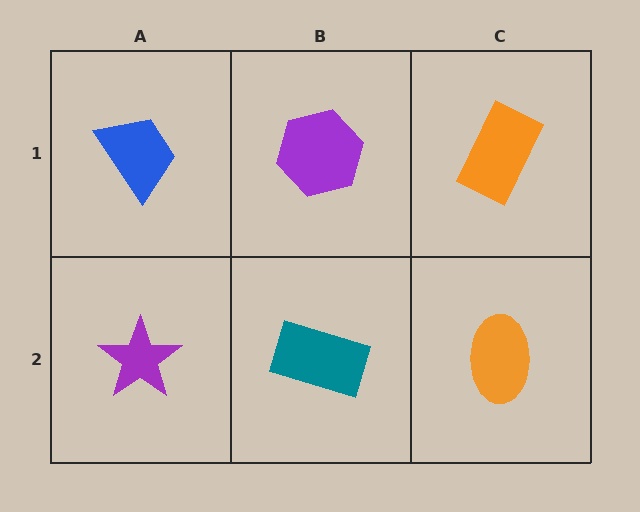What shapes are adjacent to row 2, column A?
A blue trapezoid (row 1, column A), a teal rectangle (row 2, column B).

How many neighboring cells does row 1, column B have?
3.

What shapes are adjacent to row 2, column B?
A purple hexagon (row 1, column B), a purple star (row 2, column A), an orange ellipse (row 2, column C).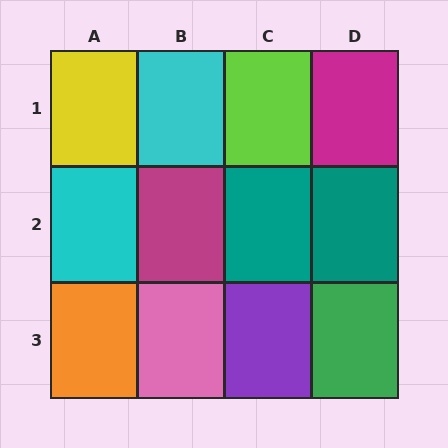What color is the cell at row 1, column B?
Cyan.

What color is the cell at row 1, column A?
Yellow.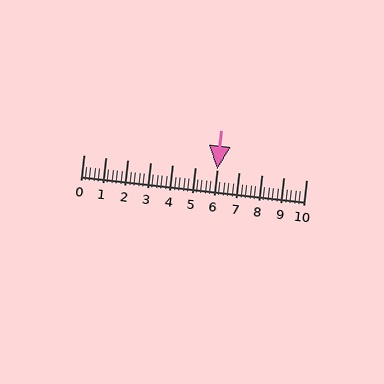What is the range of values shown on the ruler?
The ruler shows values from 0 to 10.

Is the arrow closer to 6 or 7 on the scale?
The arrow is closer to 6.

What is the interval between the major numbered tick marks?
The major tick marks are spaced 1 units apart.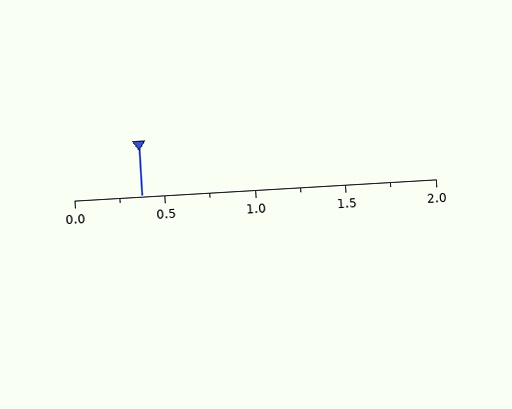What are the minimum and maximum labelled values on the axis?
The axis runs from 0.0 to 2.0.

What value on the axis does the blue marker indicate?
The marker indicates approximately 0.38.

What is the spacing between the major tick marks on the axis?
The major ticks are spaced 0.5 apart.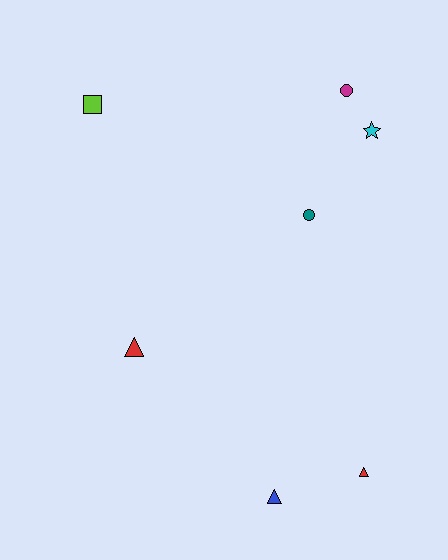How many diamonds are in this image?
There are no diamonds.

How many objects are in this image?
There are 7 objects.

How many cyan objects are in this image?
There is 1 cyan object.